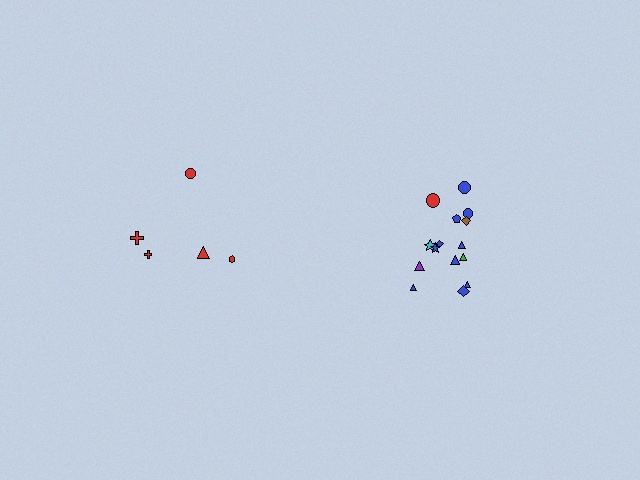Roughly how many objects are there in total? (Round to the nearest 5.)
Roughly 20 objects in total.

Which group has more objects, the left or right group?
The right group.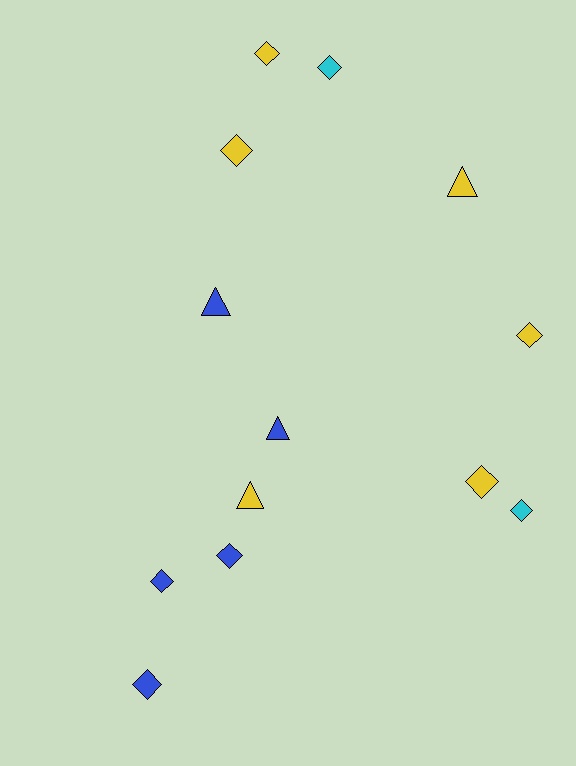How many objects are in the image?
There are 13 objects.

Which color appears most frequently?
Yellow, with 6 objects.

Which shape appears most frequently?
Diamond, with 9 objects.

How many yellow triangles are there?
There are 2 yellow triangles.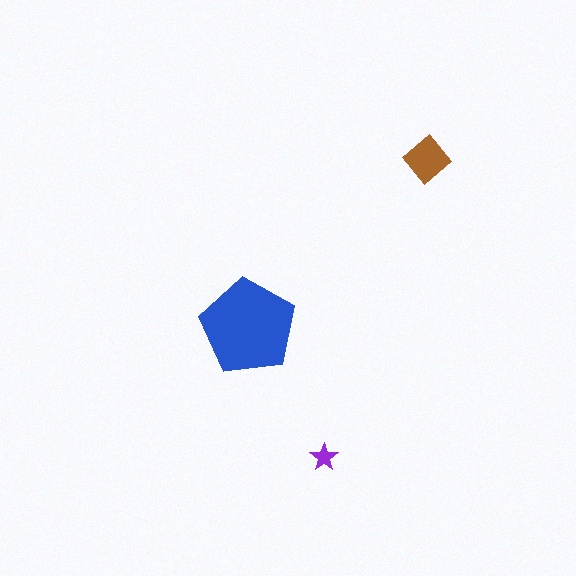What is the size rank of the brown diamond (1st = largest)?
2nd.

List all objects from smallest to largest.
The purple star, the brown diamond, the blue pentagon.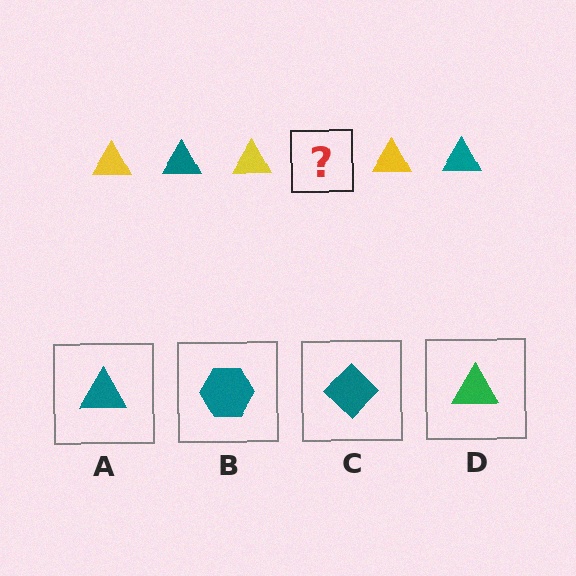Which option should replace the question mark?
Option A.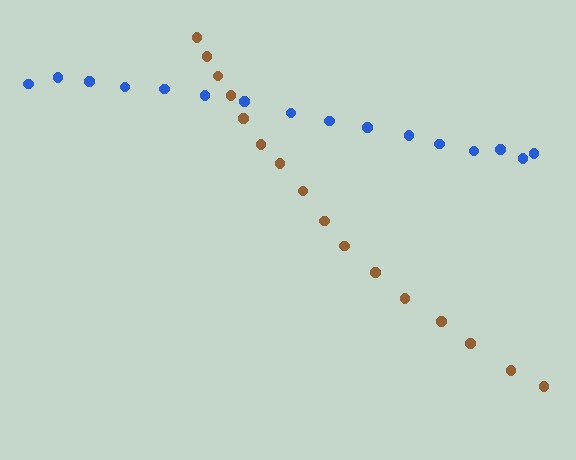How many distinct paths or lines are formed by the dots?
There are 2 distinct paths.